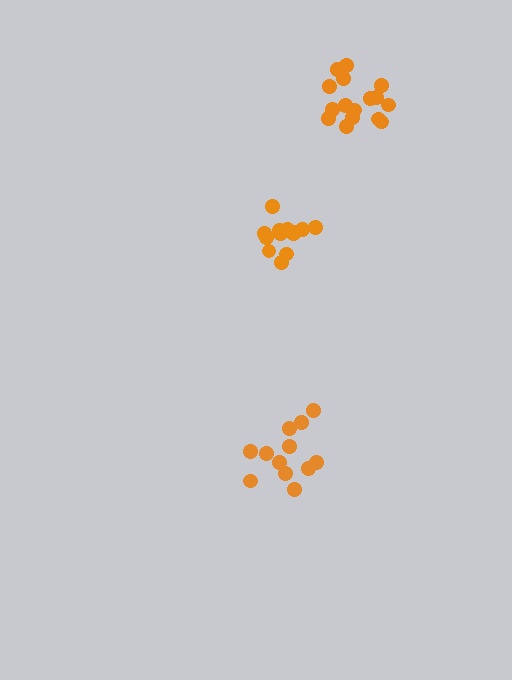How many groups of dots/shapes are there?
There are 3 groups.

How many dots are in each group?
Group 1: 13 dots, Group 2: 12 dots, Group 3: 16 dots (41 total).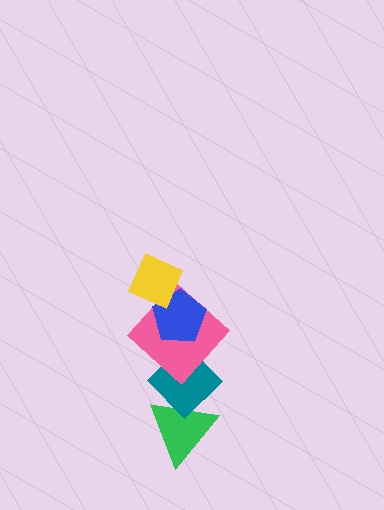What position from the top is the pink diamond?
The pink diamond is 3rd from the top.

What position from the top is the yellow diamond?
The yellow diamond is 1st from the top.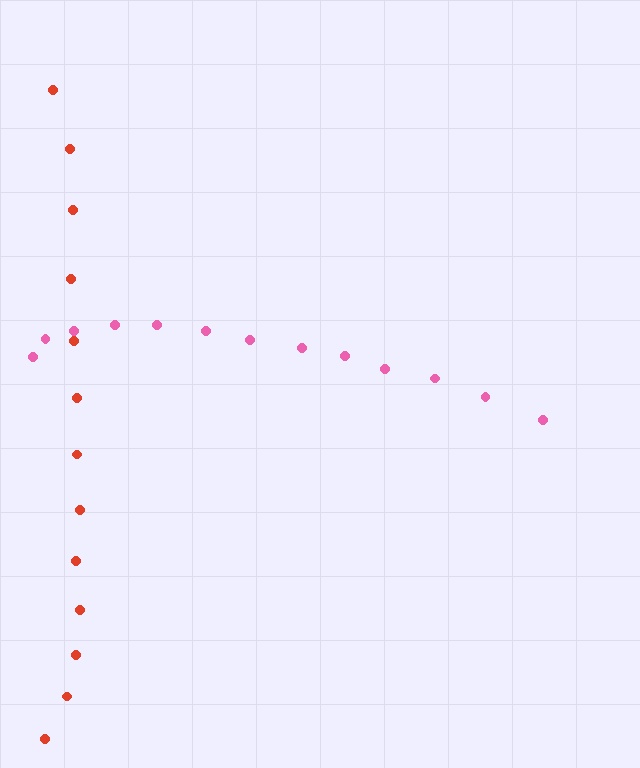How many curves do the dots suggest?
There are 2 distinct paths.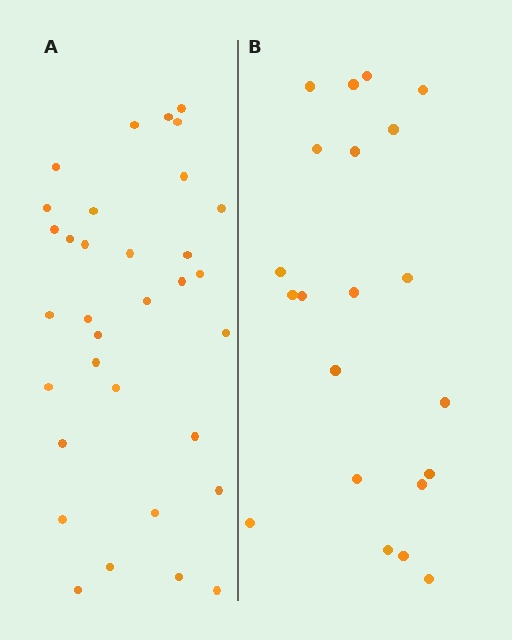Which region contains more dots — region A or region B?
Region A (the left region) has more dots.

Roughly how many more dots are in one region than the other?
Region A has roughly 12 or so more dots than region B.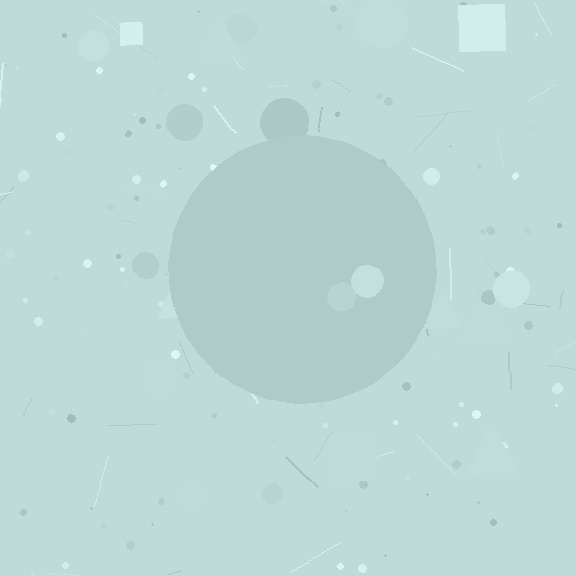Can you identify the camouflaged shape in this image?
The camouflaged shape is a circle.